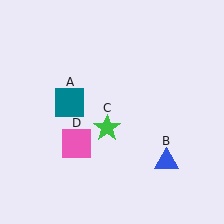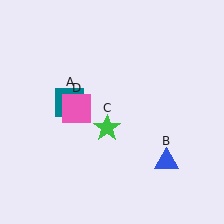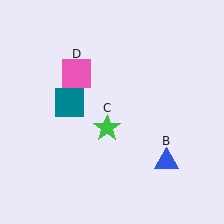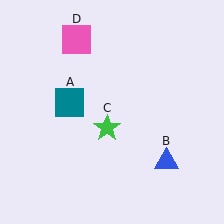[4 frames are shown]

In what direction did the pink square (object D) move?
The pink square (object D) moved up.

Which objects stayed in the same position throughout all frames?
Teal square (object A) and blue triangle (object B) and green star (object C) remained stationary.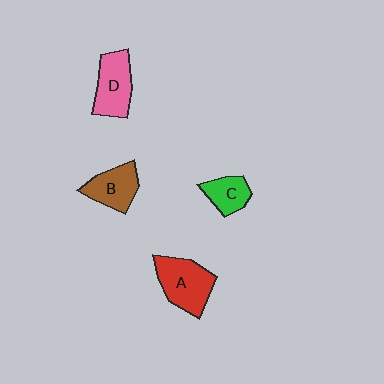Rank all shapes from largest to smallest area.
From largest to smallest: A (red), D (pink), B (brown), C (green).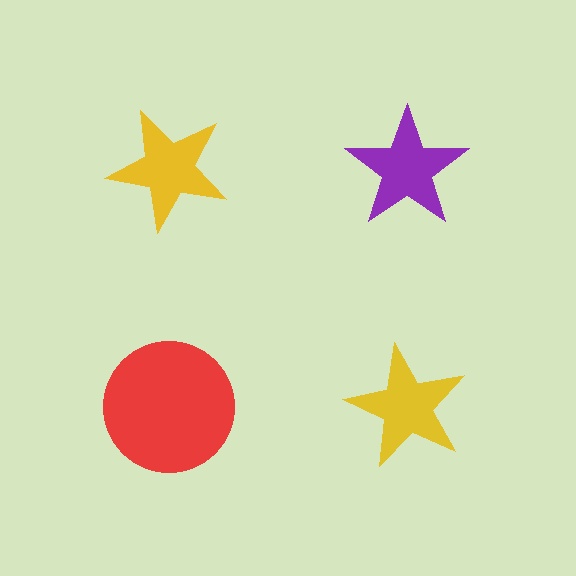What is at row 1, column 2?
A purple star.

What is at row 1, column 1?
A yellow star.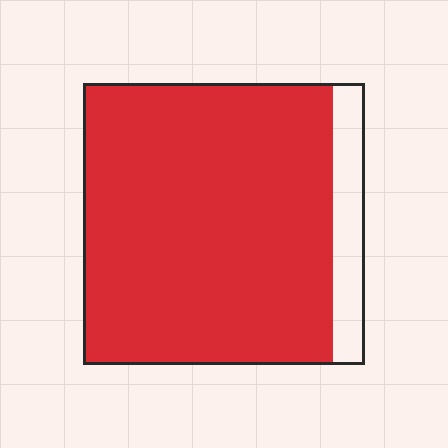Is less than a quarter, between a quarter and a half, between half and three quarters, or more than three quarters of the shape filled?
More than three quarters.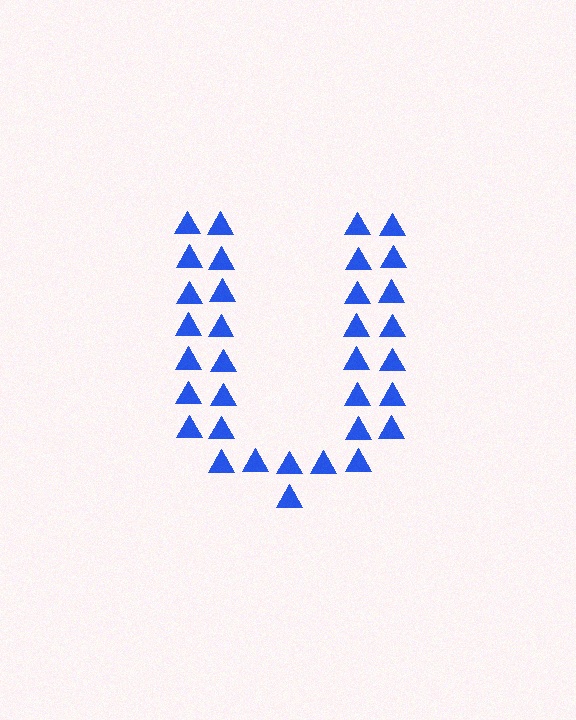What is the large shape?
The large shape is the letter U.